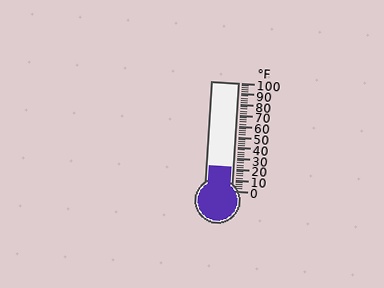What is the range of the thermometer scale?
The thermometer scale ranges from 0°F to 100°F.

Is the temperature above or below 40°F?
The temperature is below 40°F.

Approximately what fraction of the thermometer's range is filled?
The thermometer is filled to approximately 20% of its range.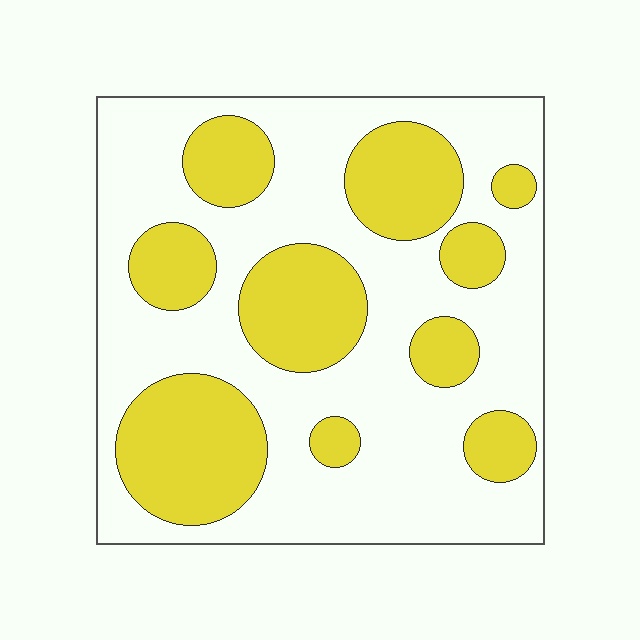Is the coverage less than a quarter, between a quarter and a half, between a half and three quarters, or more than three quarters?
Between a quarter and a half.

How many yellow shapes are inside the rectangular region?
10.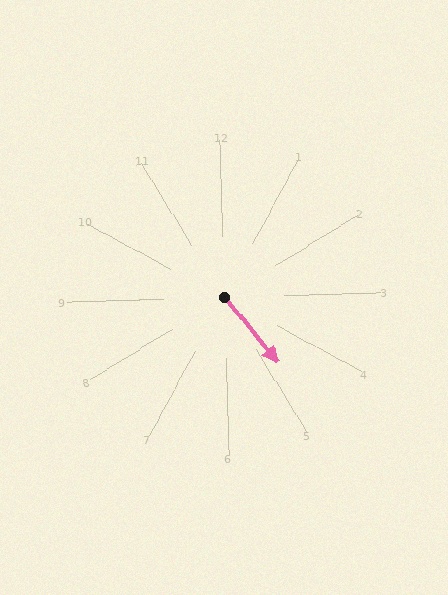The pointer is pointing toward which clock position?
Roughly 5 o'clock.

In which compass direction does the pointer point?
Southeast.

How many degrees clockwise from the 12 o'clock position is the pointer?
Approximately 142 degrees.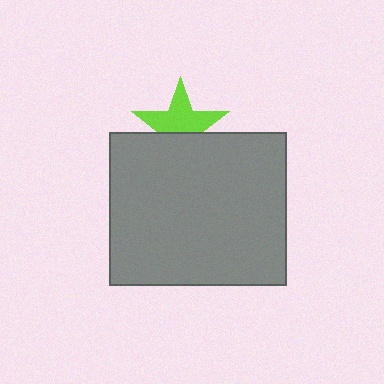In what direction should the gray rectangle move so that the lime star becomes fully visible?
The gray rectangle should move down. That is the shortest direction to clear the overlap and leave the lime star fully visible.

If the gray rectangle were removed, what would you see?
You would see the complete lime star.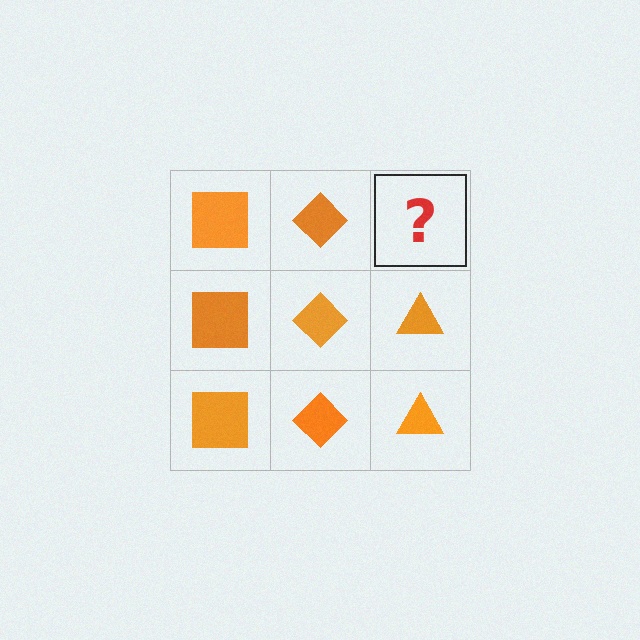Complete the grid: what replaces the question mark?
The question mark should be replaced with an orange triangle.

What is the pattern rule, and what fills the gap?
The rule is that each column has a consistent shape. The gap should be filled with an orange triangle.